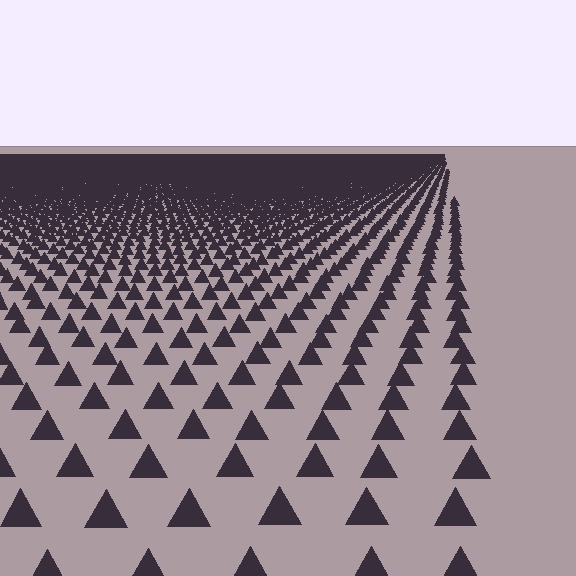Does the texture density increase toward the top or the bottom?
Density increases toward the top.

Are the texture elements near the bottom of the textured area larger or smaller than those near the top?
Larger. Near the bottom, elements are closer to the viewer and appear at a bigger on-screen size.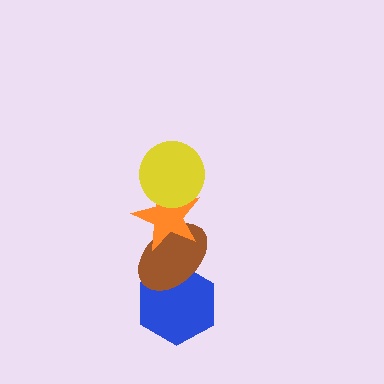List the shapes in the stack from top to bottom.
From top to bottom: the yellow circle, the orange star, the brown ellipse, the blue hexagon.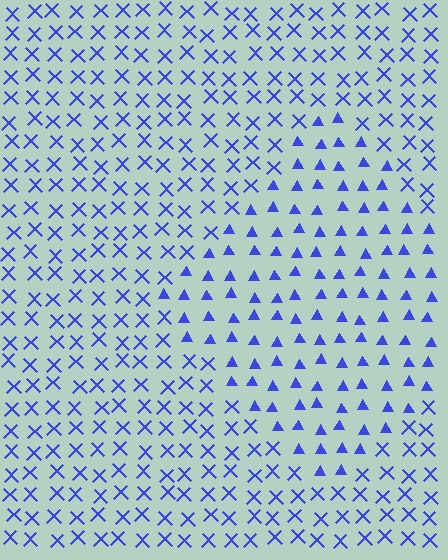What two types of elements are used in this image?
The image uses triangles inside the diamond region and X marks outside it.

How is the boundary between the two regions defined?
The boundary is defined by a change in element shape: triangles inside vs. X marks outside. All elements share the same color and spacing.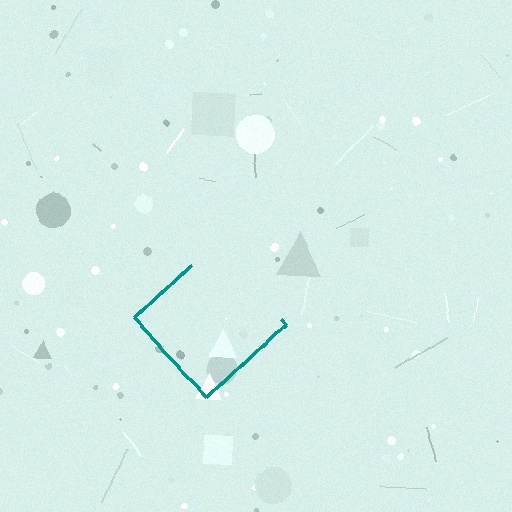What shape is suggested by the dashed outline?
The dashed outline suggests a diamond.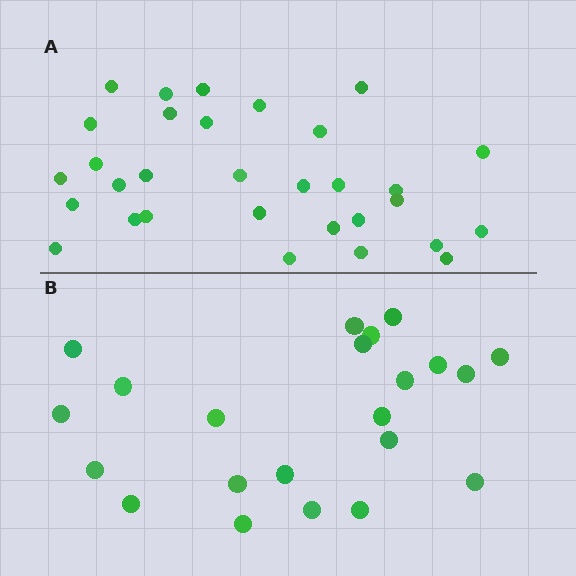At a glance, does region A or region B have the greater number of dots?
Region A (the top region) has more dots.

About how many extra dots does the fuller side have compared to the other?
Region A has roughly 8 or so more dots than region B.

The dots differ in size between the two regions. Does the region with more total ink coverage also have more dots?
No. Region B has more total ink coverage because its dots are larger, but region A actually contains more individual dots. Total area can be misleading — the number of items is what matters here.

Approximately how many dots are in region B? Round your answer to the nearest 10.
About 20 dots. (The exact count is 22, which rounds to 20.)